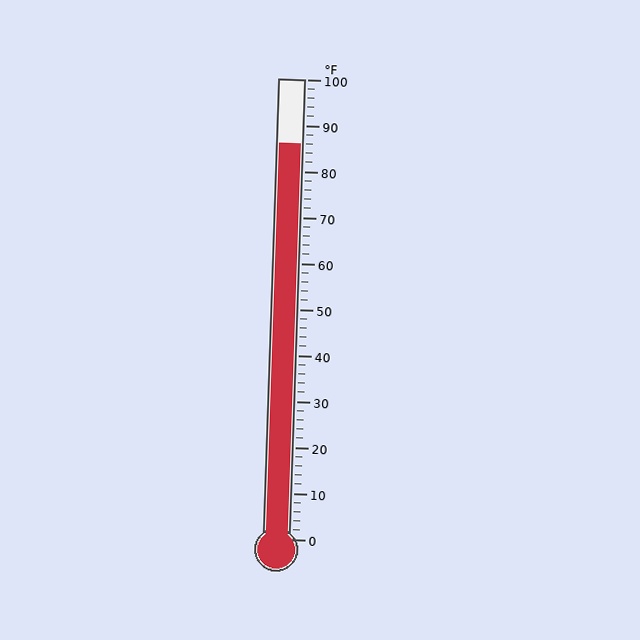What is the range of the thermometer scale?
The thermometer scale ranges from 0°F to 100°F.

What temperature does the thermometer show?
The thermometer shows approximately 86°F.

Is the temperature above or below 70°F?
The temperature is above 70°F.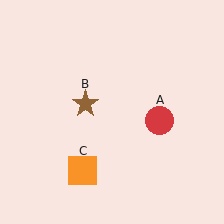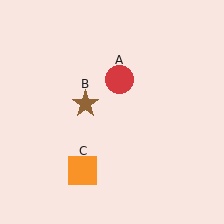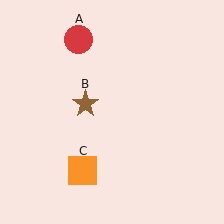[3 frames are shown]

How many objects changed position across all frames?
1 object changed position: red circle (object A).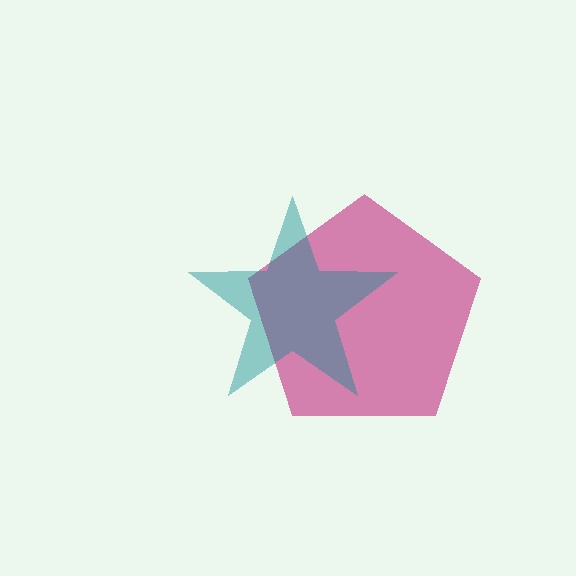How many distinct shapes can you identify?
There are 2 distinct shapes: a magenta pentagon, a teal star.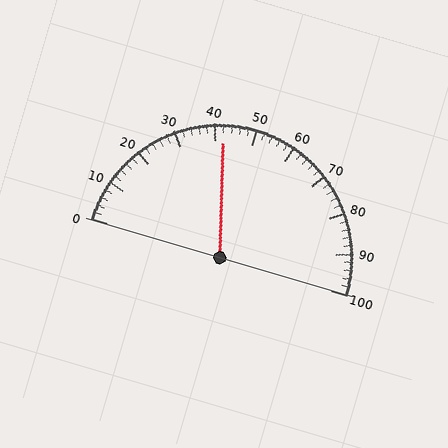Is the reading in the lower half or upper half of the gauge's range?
The reading is in the lower half of the range (0 to 100).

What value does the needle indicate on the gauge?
The needle indicates approximately 42.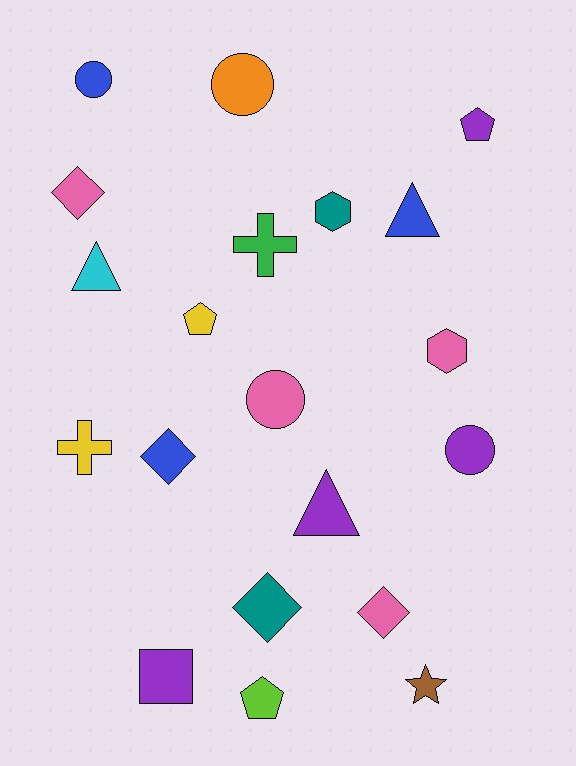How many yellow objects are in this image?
There are 2 yellow objects.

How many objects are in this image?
There are 20 objects.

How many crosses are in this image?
There are 2 crosses.